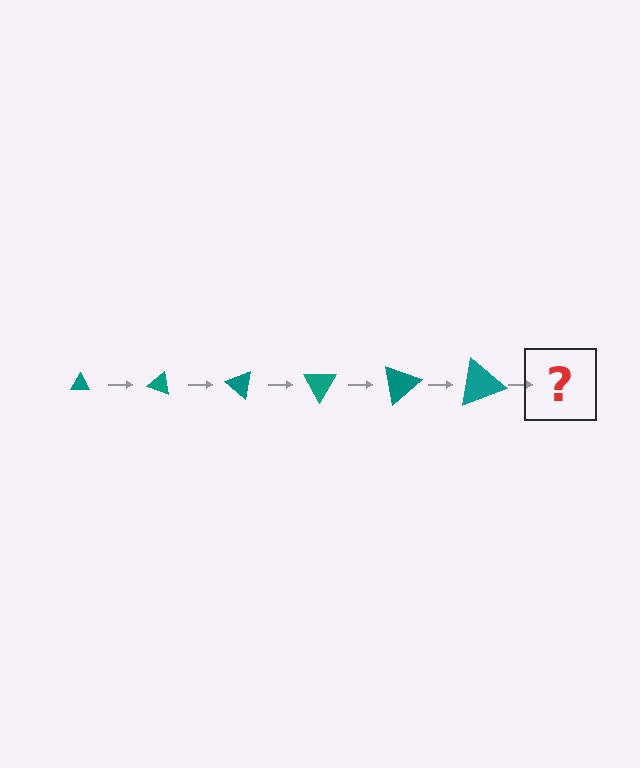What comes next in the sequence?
The next element should be a triangle, larger than the previous one and rotated 120 degrees from the start.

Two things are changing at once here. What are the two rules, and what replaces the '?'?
The two rules are that the triangle grows larger each step and it rotates 20 degrees each step. The '?' should be a triangle, larger than the previous one and rotated 120 degrees from the start.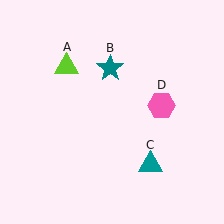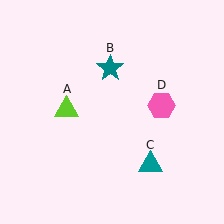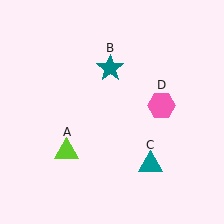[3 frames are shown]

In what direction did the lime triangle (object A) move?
The lime triangle (object A) moved down.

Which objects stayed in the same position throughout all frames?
Teal star (object B) and teal triangle (object C) and pink hexagon (object D) remained stationary.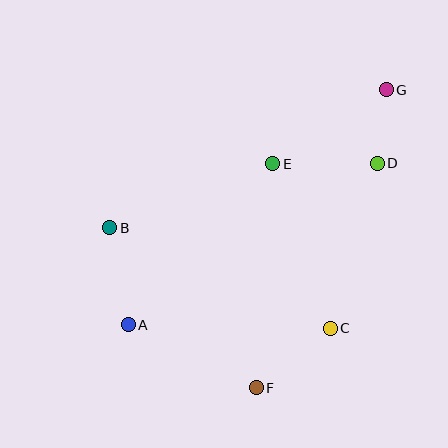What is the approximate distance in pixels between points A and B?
The distance between A and B is approximately 99 pixels.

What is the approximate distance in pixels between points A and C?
The distance between A and C is approximately 202 pixels.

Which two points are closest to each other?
Points D and G are closest to each other.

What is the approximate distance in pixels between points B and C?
The distance between B and C is approximately 243 pixels.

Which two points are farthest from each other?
Points A and G are farthest from each other.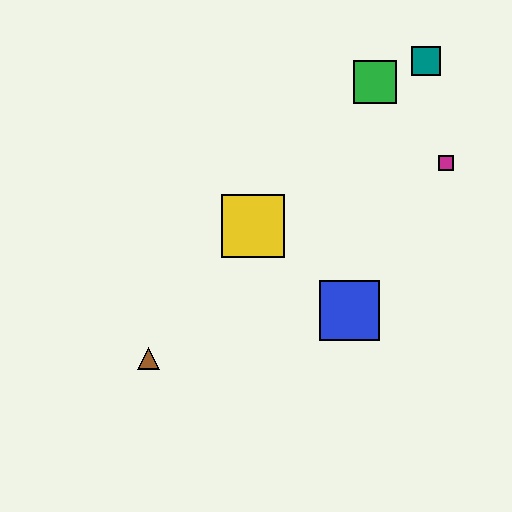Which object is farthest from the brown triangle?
The teal square is farthest from the brown triangle.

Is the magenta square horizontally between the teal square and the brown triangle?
No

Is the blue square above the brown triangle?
Yes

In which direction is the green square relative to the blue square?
The green square is above the blue square.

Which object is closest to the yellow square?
The blue square is closest to the yellow square.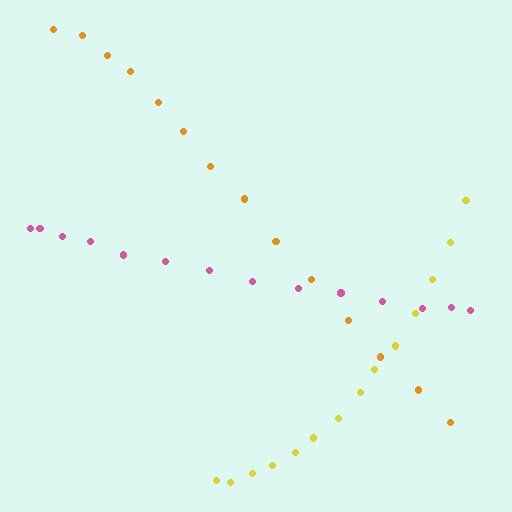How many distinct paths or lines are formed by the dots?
There are 3 distinct paths.